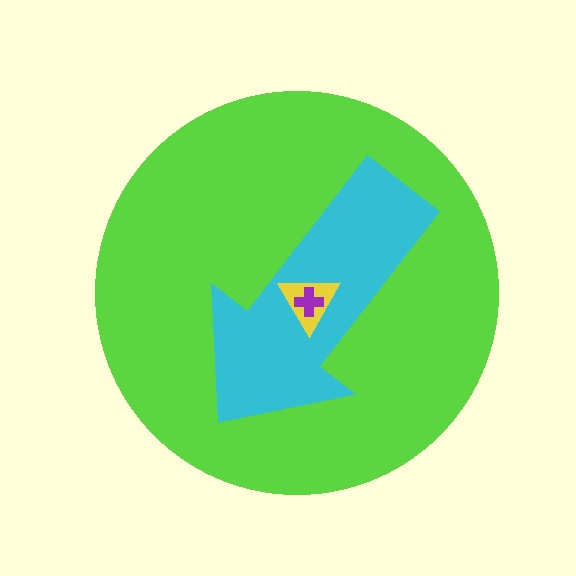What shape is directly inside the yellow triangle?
The purple cross.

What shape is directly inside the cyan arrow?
The yellow triangle.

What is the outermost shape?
The lime circle.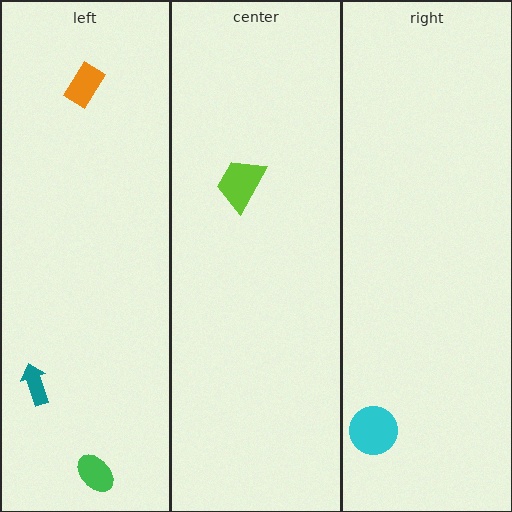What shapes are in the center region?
The lime trapezoid.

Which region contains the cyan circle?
The right region.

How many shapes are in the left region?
3.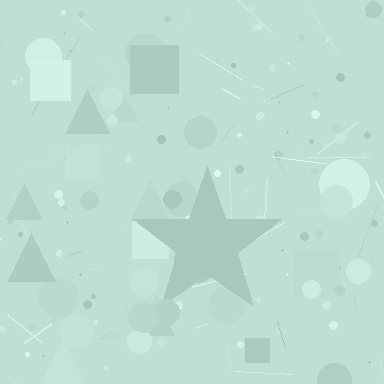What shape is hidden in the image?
A star is hidden in the image.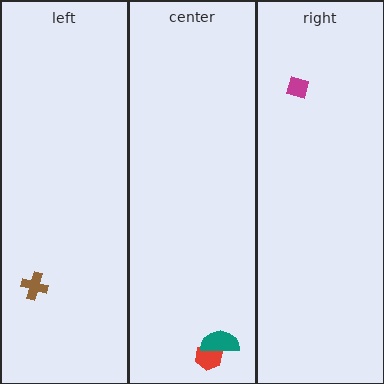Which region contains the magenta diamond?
The right region.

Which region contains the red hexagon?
The center region.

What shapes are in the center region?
The red hexagon, the teal semicircle.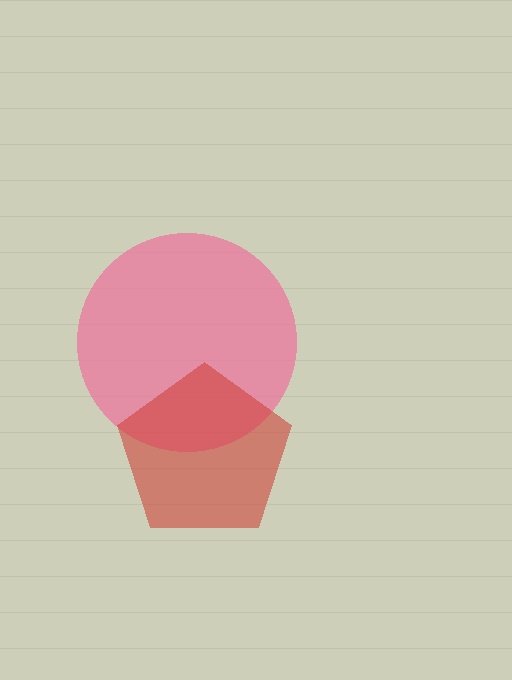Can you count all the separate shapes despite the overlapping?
Yes, there are 2 separate shapes.